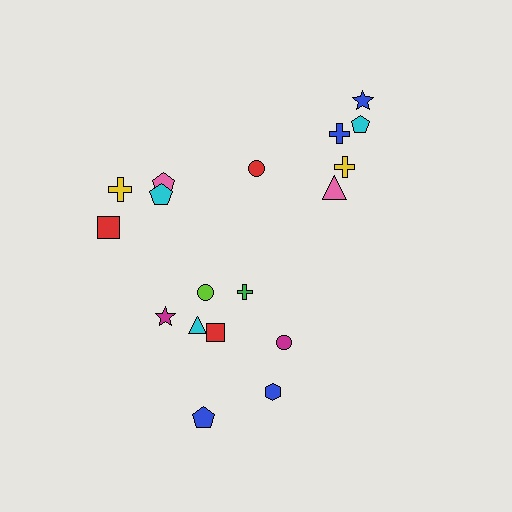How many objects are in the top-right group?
There are 6 objects.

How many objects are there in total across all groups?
There are 18 objects.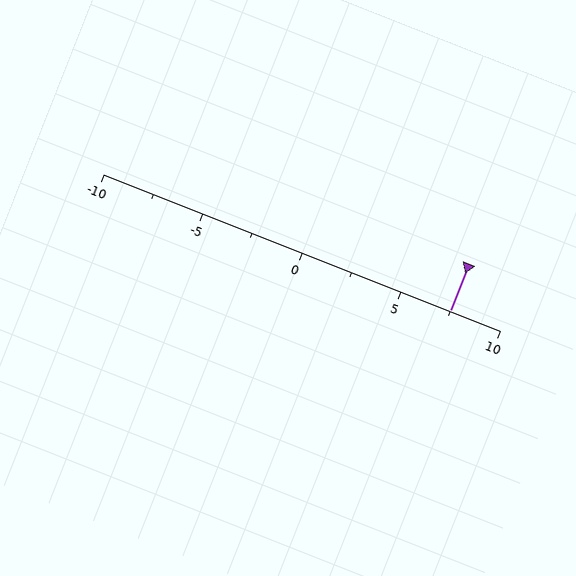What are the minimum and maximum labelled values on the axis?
The axis runs from -10 to 10.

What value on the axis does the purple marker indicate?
The marker indicates approximately 7.5.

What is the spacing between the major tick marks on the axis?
The major ticks are spaced 5 apart.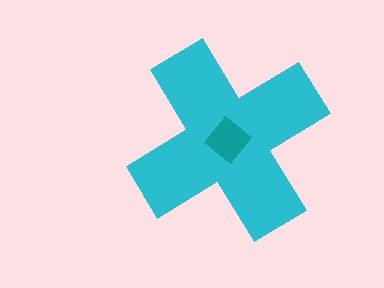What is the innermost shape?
The teal diamond.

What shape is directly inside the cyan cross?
The teal diamond.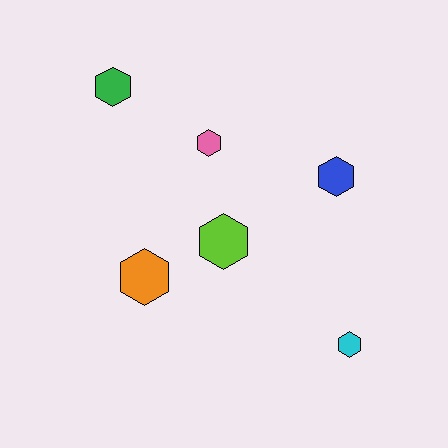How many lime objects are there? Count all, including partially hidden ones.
There is 1 lime object.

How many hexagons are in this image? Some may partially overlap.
There are 6 hexagons.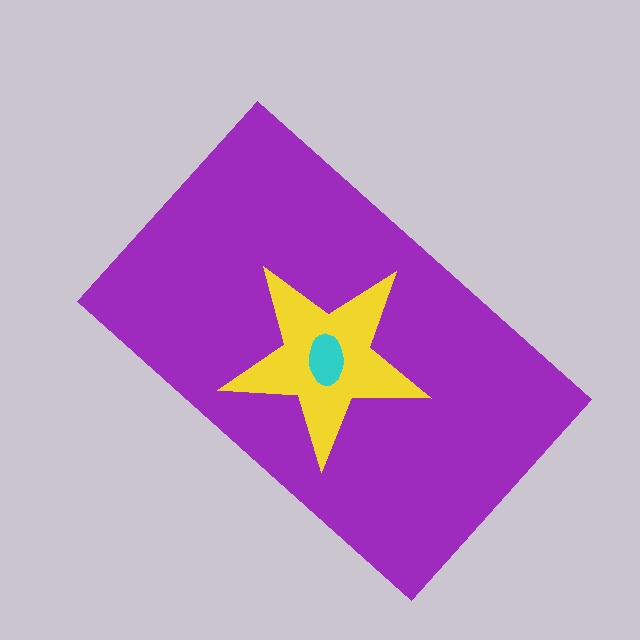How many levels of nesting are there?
3.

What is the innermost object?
The cyan ellipse.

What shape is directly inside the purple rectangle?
The yellow star.